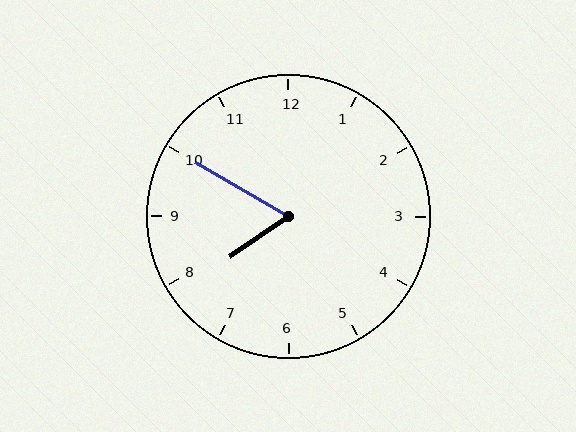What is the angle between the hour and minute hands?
Approximately 65 degrees.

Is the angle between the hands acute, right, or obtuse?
It is acute.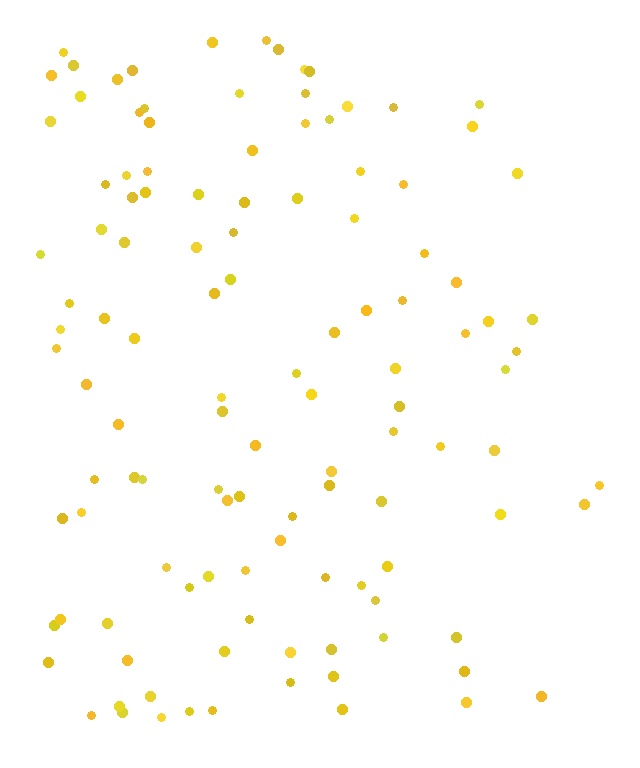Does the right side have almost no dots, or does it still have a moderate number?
Still a moderate number, just noticeably fewer than the left.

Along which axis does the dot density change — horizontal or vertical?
Horizontal.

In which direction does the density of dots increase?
From right to left, with the left side densest.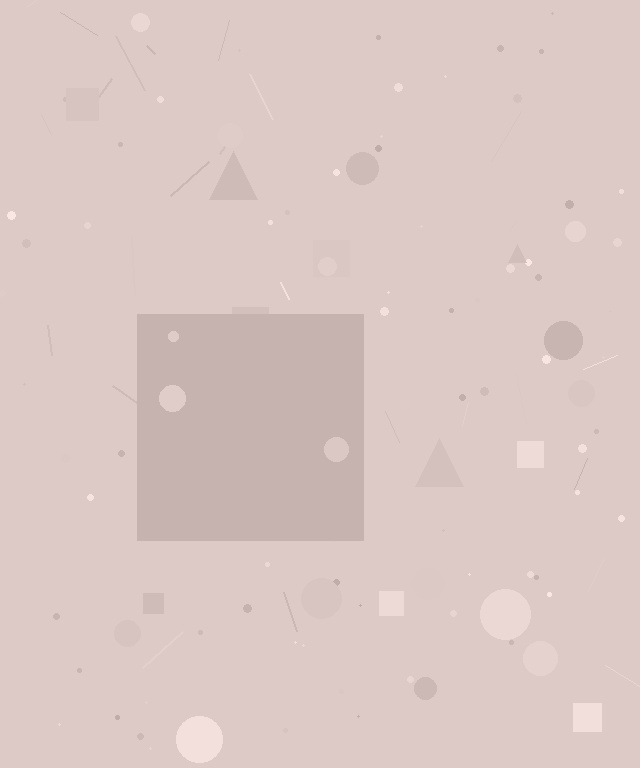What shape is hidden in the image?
A square is hidden in the image.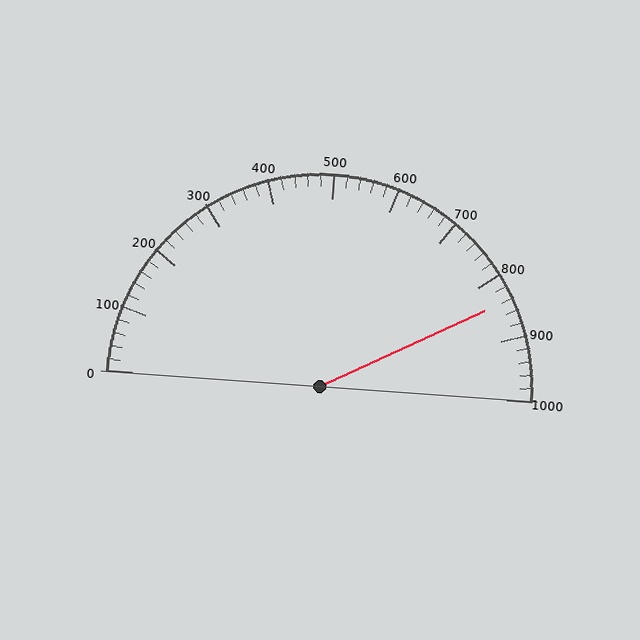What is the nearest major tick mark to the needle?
The nearest major tick mark is 800.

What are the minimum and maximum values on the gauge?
The gauge ranges from 0 to 1000.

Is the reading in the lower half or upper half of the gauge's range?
The reading is in the upper half of the range (0 to 1000).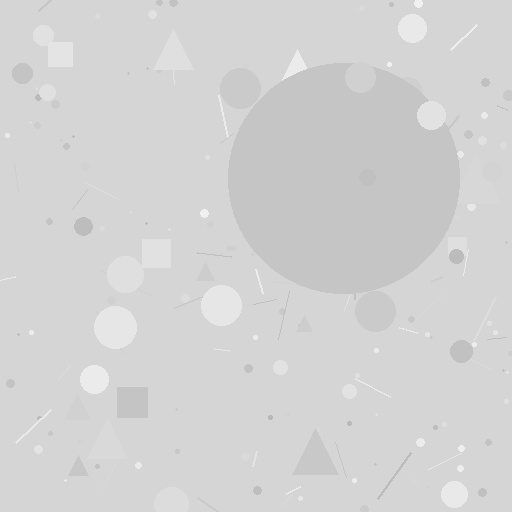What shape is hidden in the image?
A circle is hidden in the image.